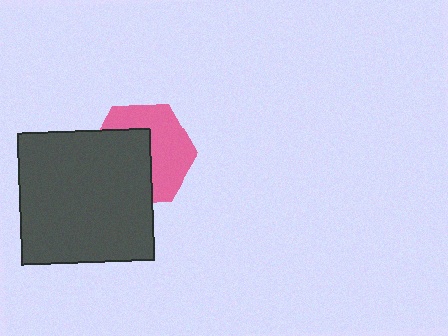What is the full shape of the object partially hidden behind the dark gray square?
The partially hidden object is a pink hexagon.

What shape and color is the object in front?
The object in front is a dark gray square.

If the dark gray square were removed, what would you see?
You would see the complete pink hexagon.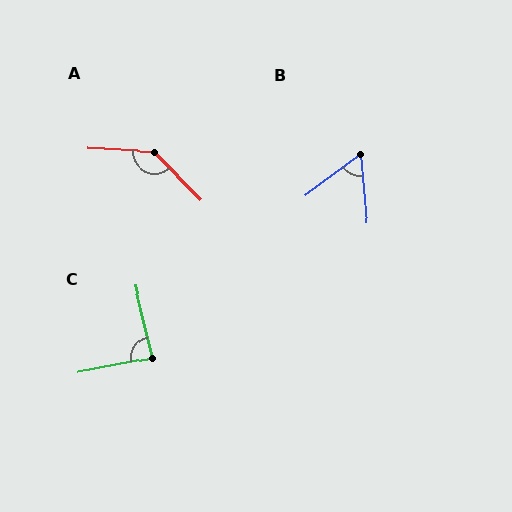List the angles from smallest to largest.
B (58°), C (88°), A (138°).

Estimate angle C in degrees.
Approximately 88 degrees.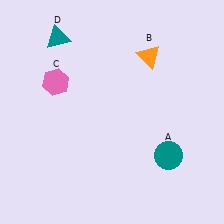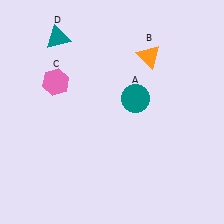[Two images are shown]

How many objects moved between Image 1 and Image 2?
1 object moved between the two images.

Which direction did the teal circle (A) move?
The teal circle (A) moved up.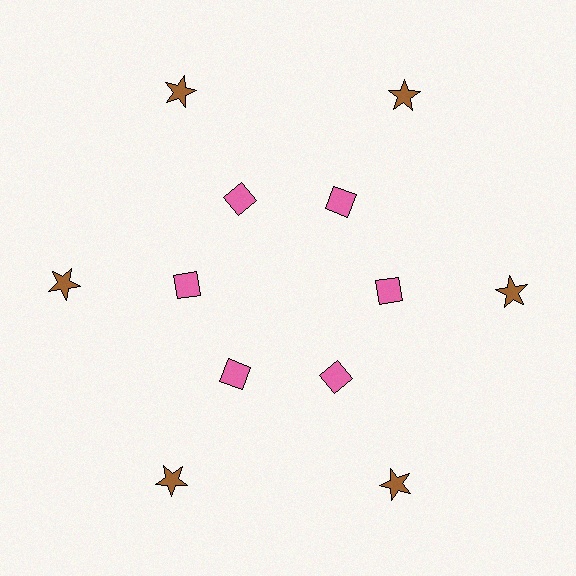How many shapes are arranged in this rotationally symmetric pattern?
There are 12 shapes, arranged in 6 groups of 2.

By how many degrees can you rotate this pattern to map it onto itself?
The pattern maps onto itself every 60 degrees of rotation.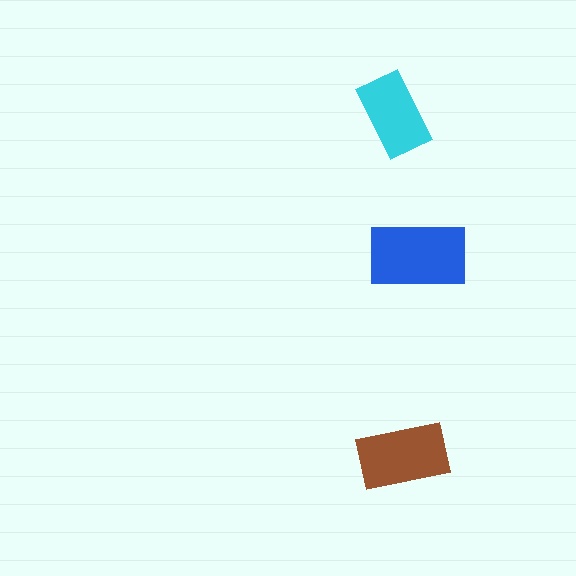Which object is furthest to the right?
The blue rectangle is rightmost.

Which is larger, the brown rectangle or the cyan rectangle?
The brown one.